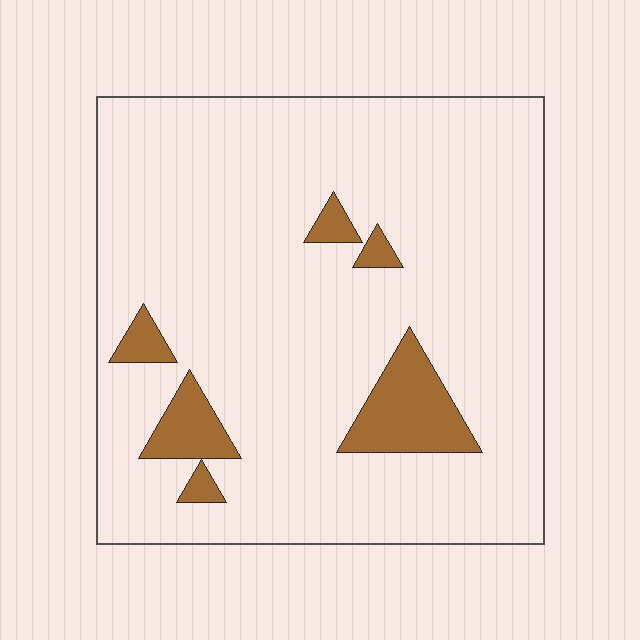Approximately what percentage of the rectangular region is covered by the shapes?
Approximately 10%.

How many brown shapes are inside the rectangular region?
6.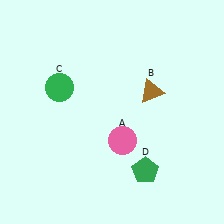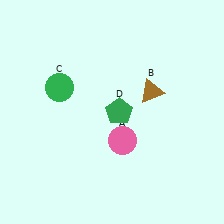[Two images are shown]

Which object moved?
The green pentagon (D) moved up.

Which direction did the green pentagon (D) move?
The green pentagon (D) moved up.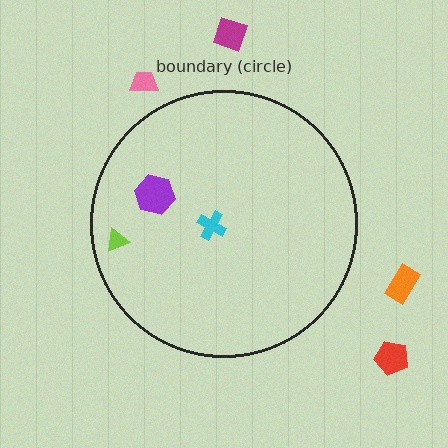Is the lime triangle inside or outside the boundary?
Inside.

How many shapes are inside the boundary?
3 inside, 4 outside.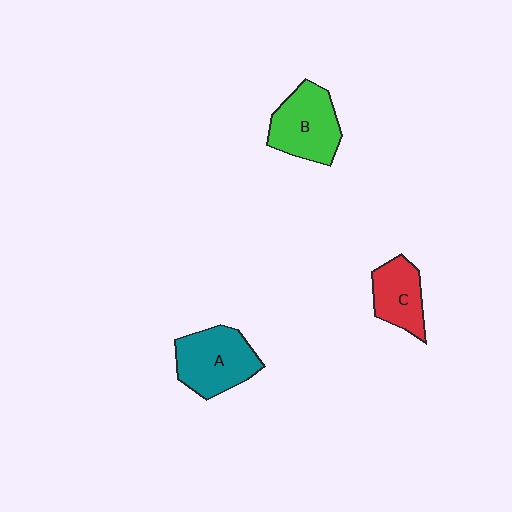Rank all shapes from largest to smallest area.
From largest to smallest: A (teal), B (green), C (red).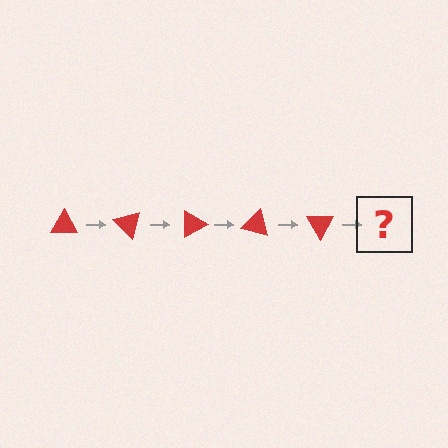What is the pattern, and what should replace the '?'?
The pattern is that the triangle rotates 45 degrees each step. The '?' should be a red triangle rotated 225 degrees.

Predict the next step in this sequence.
The next step is a red triangle rotated 225 degrees.